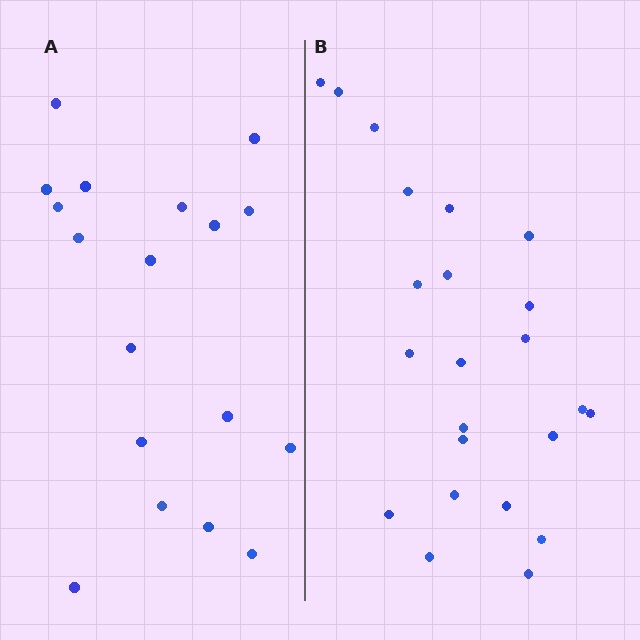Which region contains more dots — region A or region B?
Region B (the right region) has more dots.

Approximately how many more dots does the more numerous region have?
Region B has about 5 more dots than region A.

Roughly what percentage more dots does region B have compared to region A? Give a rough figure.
About 30% more.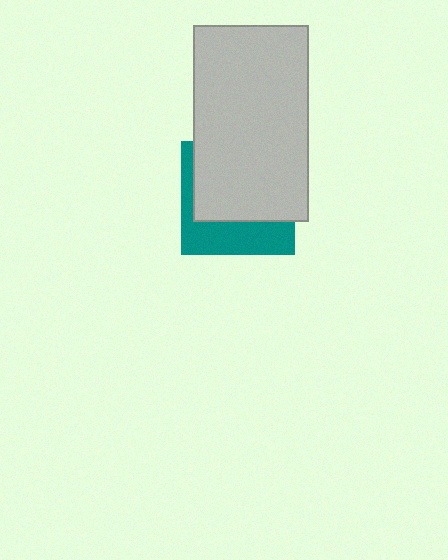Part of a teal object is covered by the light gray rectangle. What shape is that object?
It is a square.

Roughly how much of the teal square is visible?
A small part of it is visible (roughly 37%).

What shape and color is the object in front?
The object in front is a light gray rectangle.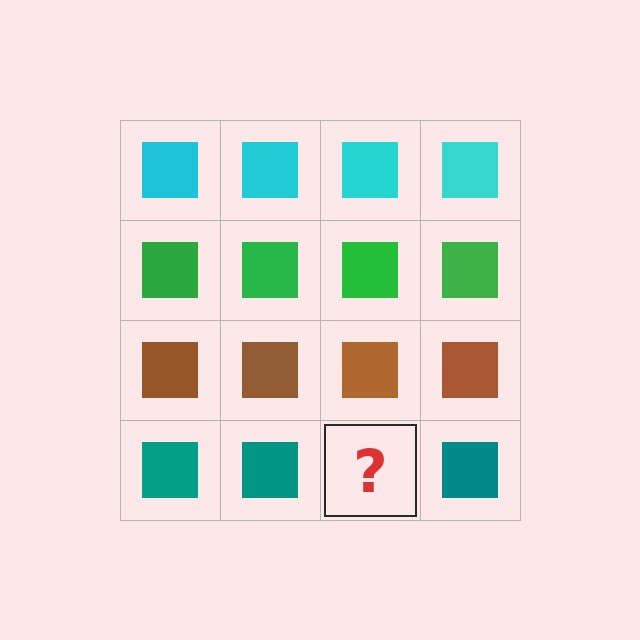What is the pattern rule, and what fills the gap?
The rule is that each row has a consistent color. The gap should be filled with a teal square.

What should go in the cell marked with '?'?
The missing cell should contain a teal square.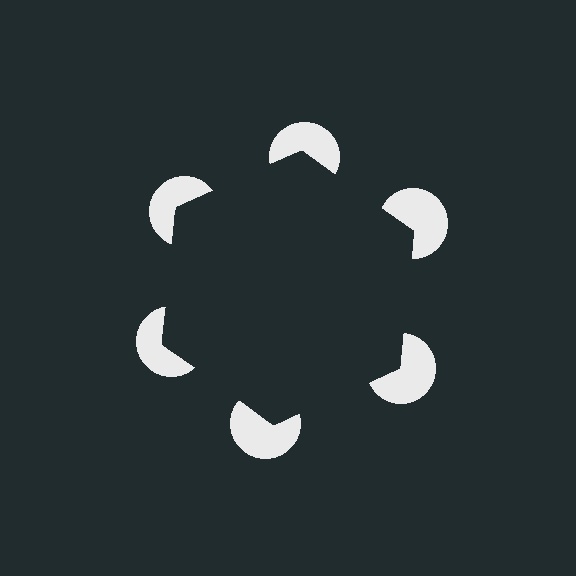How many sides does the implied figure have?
6 sides.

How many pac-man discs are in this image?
There are 6 — one at each vertex of the illusory hexagon.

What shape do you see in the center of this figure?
An illusory hexagon — its edges are inferred from the aligned wedge cuts in the pac-man discs, not physically drawn.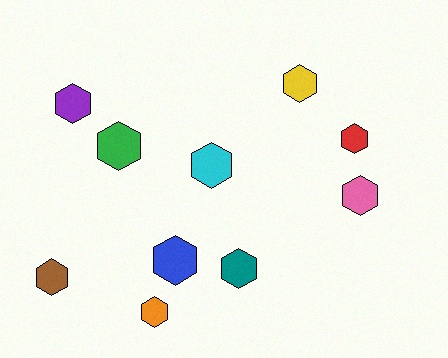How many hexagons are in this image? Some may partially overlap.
There are 10 hexagons.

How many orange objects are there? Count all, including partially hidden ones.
There is 1 orange object.